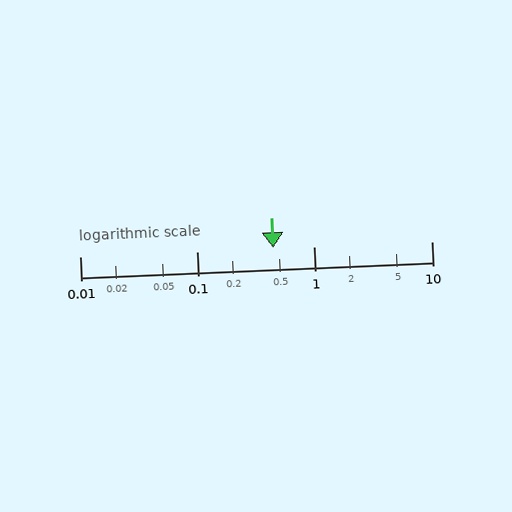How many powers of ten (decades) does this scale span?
The scale spans 3 decades, from 0.01 to 10.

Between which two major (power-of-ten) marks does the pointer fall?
The pointer is between 0.1 and 1.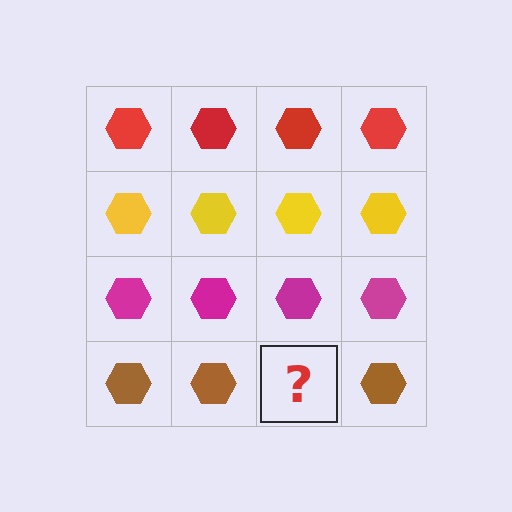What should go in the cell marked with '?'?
The missing cell should contain a brown hexagon.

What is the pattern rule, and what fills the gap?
The rule is that each row has a consistent color. The gap should be filled with a brown hexagon.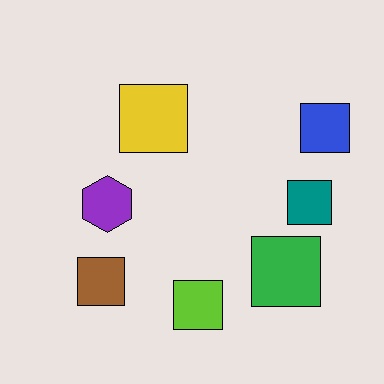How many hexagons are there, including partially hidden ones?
There is 1 hexagon.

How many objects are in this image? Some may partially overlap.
There are 7 objects.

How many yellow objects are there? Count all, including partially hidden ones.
There is 1 yellow object.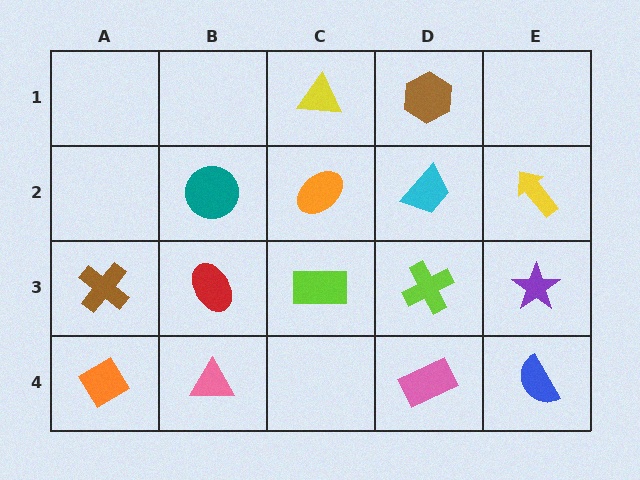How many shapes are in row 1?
2 shapes.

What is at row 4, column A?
An orange diamond.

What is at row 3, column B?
A red ellipse.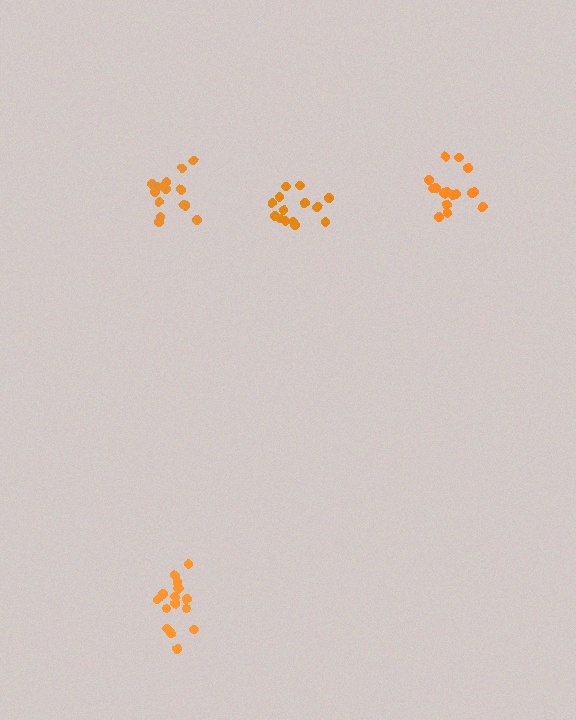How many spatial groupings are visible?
There are 4 spatial groupings.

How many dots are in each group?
Group 1: 14 dots, Group 2: 18 dots, Group 3: 15 dots, Group 4: 16 dots (63 total).